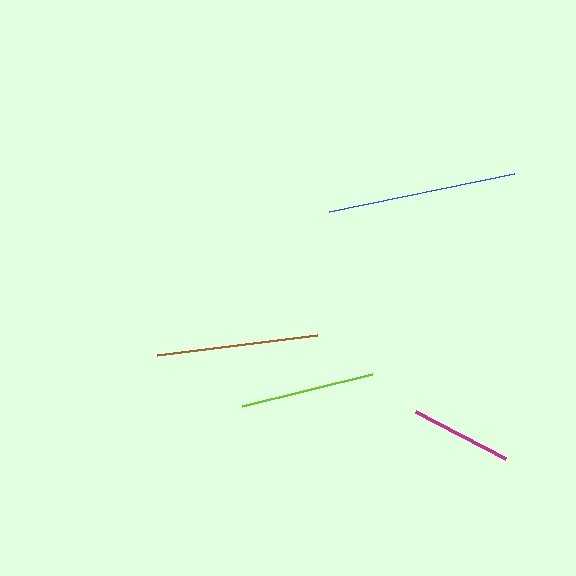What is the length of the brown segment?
The brown segment is approximately 161 pixels long.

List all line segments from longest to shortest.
From longest to shortest: blue, brown, lime, magenta.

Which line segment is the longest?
The blue line is the longest at approximately 189 pixels.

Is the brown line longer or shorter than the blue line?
The blue line is longer than the brown line.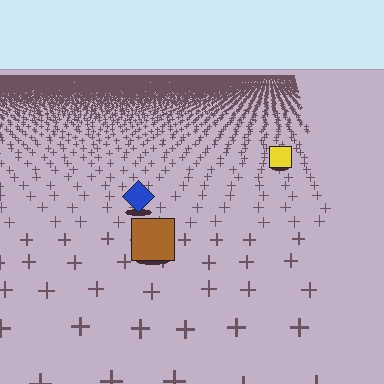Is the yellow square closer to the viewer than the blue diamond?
No. The blue diamond is closer — you can tell from the texture gradient: the ground texture is coarser near it.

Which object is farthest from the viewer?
The yellow square is farthest from the viewer. It appears smaller and the ground texture around it is denser.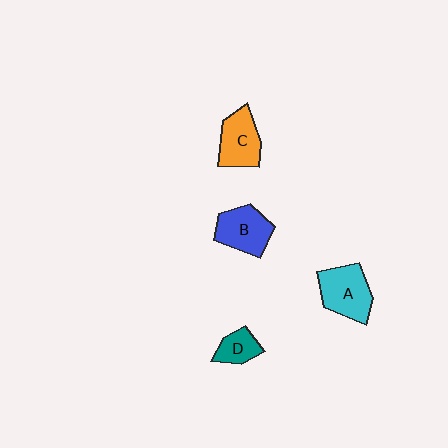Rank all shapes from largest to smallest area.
From largest to smallest: A (cyan), B (blue), C (orange), D (teal).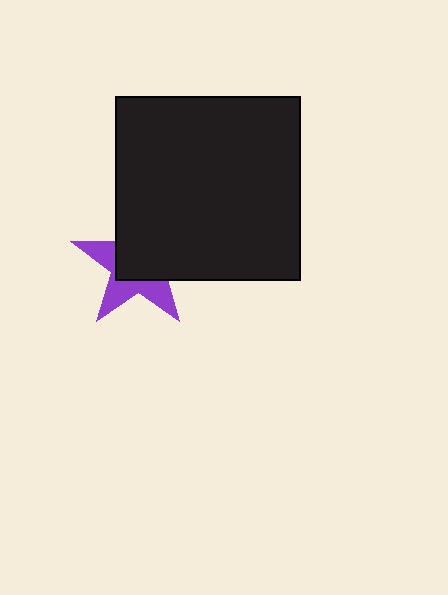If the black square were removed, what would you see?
You would see the complete purple star.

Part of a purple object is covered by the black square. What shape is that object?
It is a star.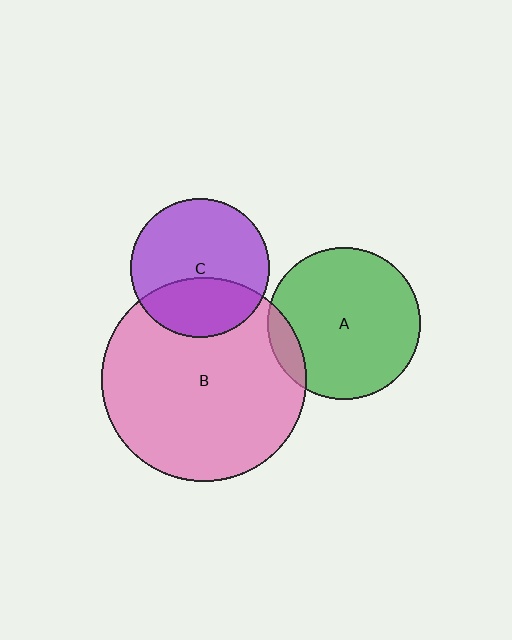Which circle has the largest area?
Circle B (pink).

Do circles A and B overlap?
Yes.